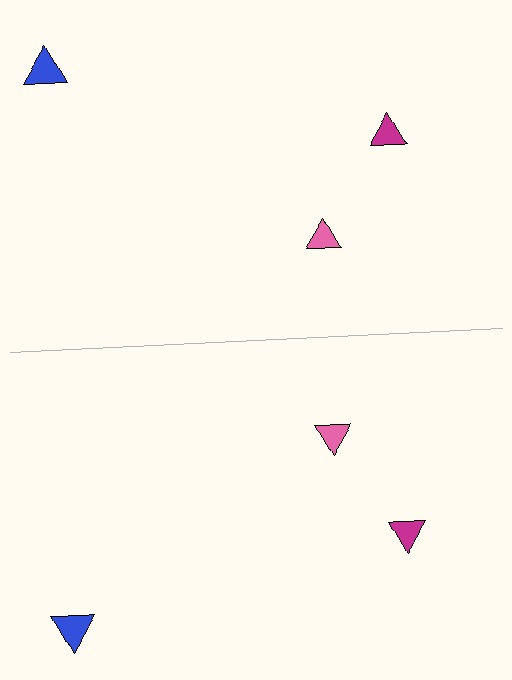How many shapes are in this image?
There are 6 shapes in this image.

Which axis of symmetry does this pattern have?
The pattern has a horizontal axis of symmetry running through the center of the image.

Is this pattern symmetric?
Yes, this pattern has bilateral (reflection) symmetry.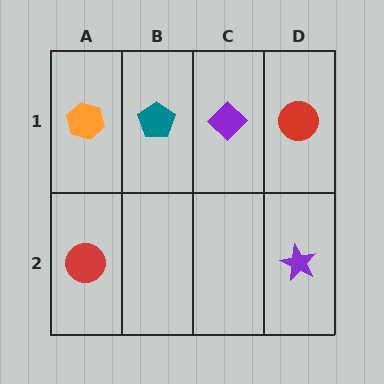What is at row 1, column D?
A red circle.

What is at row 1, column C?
A purple diamond.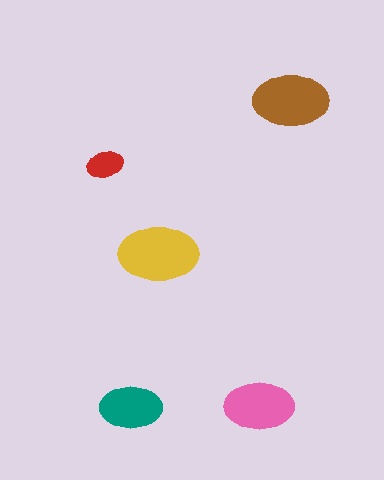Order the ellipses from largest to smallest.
the yellow one, the brown one, the pink one, the teal one, the red one.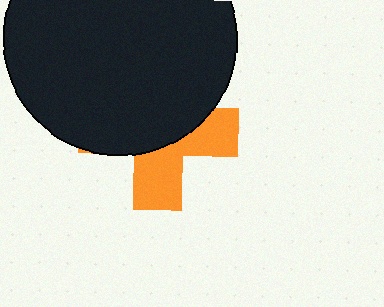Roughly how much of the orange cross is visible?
A small part of it is visible (roughly 39%).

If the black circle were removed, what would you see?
You would see the complete orange cross.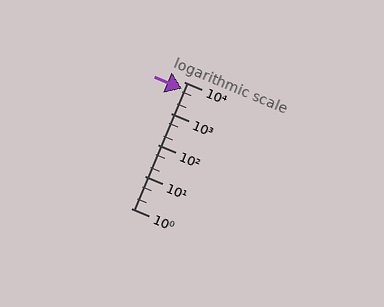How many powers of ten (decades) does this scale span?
The scale spans 4 decades, from 1 to 10000.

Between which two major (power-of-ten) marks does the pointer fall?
The pointer is between 1000 and 10000.